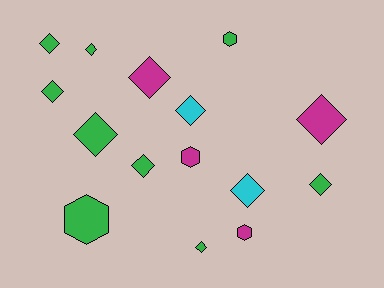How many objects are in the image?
There are 15 objects.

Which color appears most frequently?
Green, with 9 objects.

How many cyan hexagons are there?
There are no cyan hexagons.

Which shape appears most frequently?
Diamond, with 11 objects.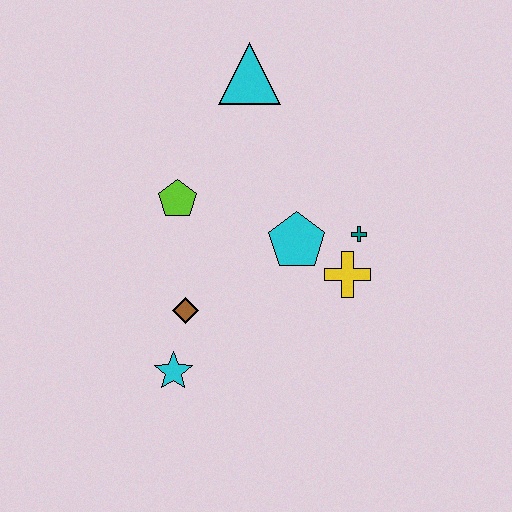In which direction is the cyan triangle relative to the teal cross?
The cyan triangle is above the teal cross.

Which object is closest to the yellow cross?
The teal cross is closest to the yellow cross.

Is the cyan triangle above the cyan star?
Yes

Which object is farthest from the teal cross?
The cyan star is farthest from the teal cross.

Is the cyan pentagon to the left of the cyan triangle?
No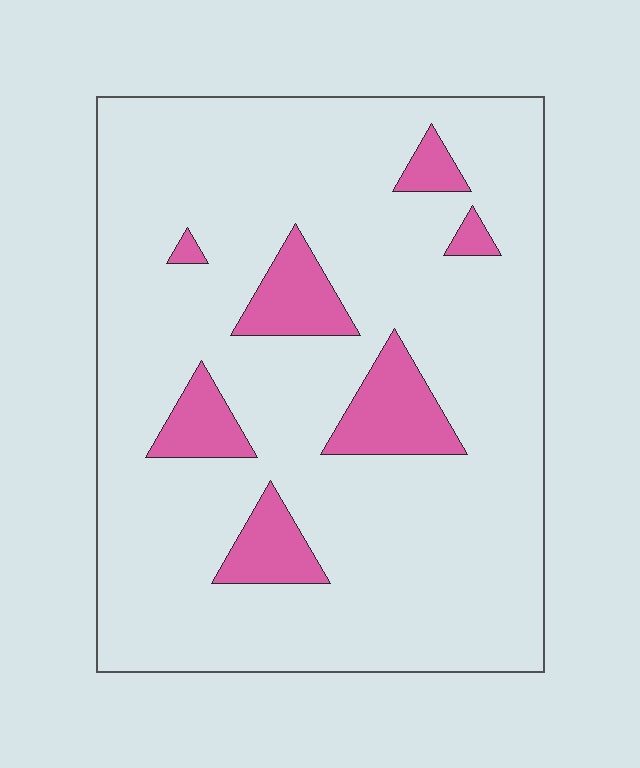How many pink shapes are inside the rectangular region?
7.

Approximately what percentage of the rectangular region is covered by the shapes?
Approximately 15%.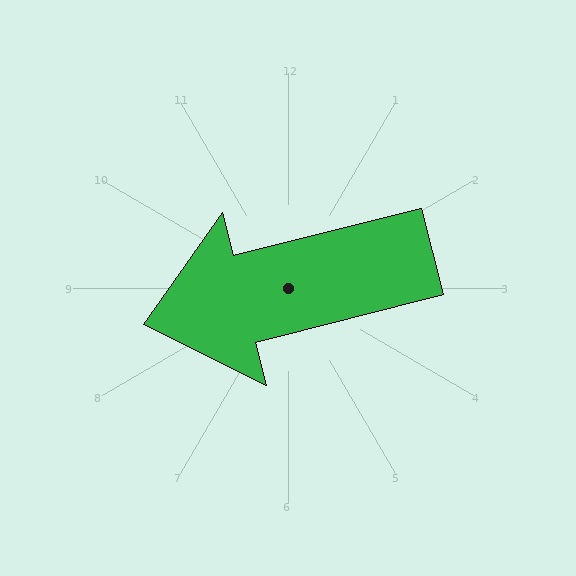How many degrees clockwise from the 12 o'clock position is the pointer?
Approximately 256 degrees.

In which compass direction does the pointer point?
West.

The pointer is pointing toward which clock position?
Roughly 9 o'clock.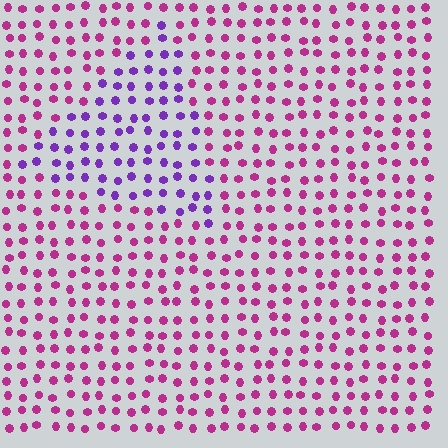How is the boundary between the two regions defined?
The boundary is defined purely by a slight shift in hue (about 46 degrees). Spacing, size, and orientation are identical on both sides.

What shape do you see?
I see a triangle.